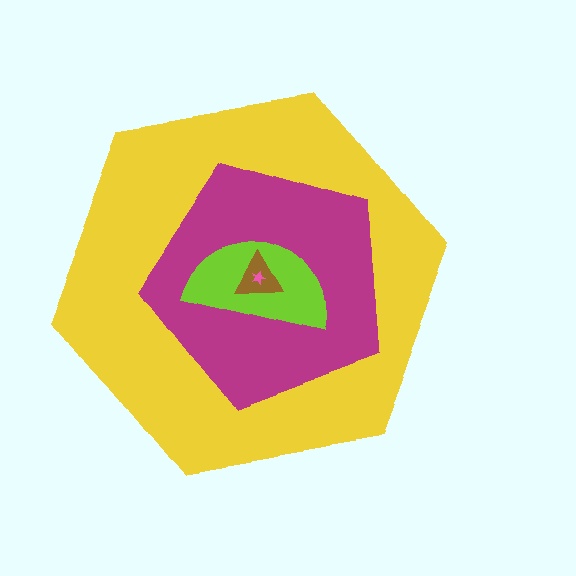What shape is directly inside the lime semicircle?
The brown triangle.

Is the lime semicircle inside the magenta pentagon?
Yes.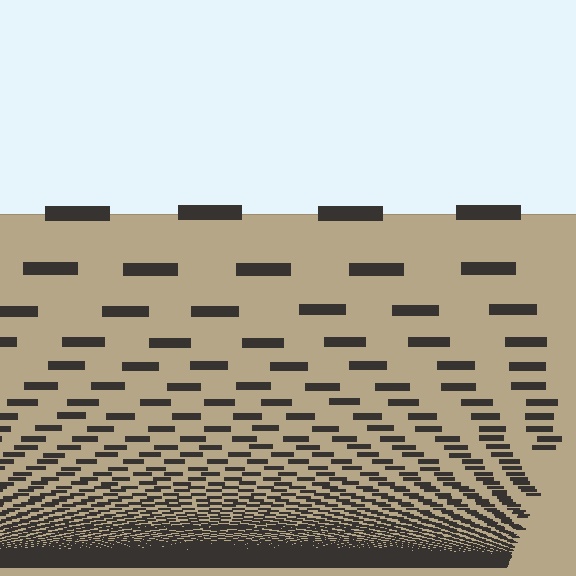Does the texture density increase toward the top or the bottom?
Density increases toward the bottom.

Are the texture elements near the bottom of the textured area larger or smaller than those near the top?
Smaller. The gradient is inverted — elements near the bottom are smaller and denser.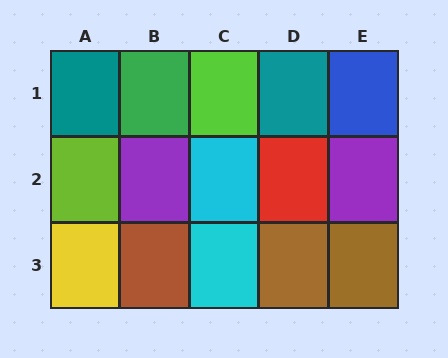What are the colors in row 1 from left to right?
Teal, green, lime, teal, blue.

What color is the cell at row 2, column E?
Purple.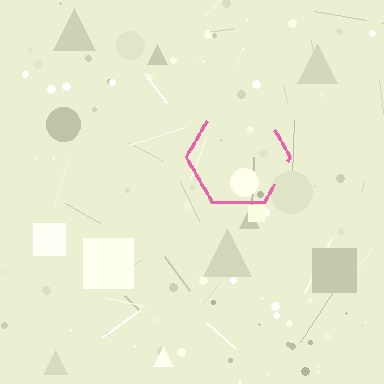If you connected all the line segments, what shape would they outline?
They would outline a hexagon.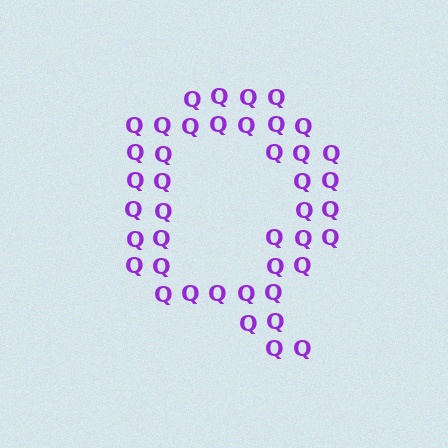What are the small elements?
The small elements are letter Q's.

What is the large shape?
The large shape is the letter Q.